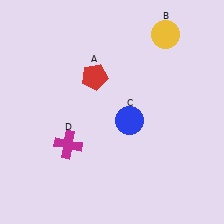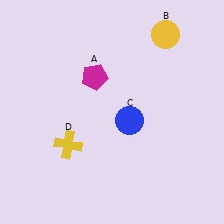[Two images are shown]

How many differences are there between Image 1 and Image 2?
There are 2 differences between the two images.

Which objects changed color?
A changed from red to magenta. D changed from magenta to yellow.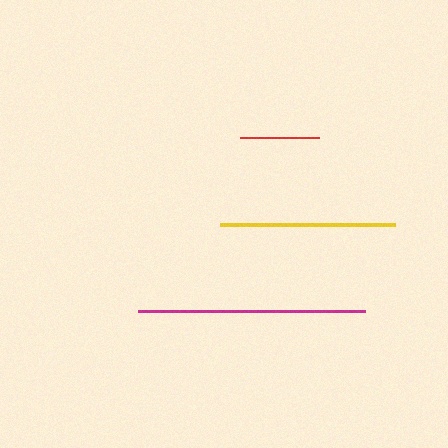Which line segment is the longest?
The magenta line is the longest at approximately 227 pixels.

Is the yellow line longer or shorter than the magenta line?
The magenta line is longer than the yellow line.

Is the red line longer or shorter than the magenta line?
The magenta line is longer than the red line.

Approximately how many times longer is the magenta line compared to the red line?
The magenta line is approximately 2.9 times the length of the red line.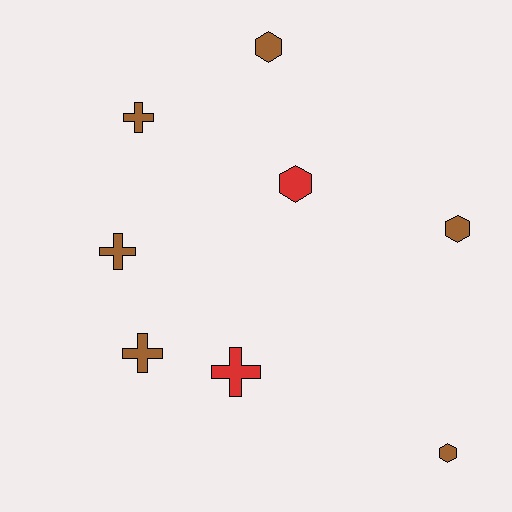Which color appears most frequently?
Brown, with 6 objects.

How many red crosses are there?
There is 1 red cross.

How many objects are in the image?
There are 8 objects.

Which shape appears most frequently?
Cross, with 4 objects.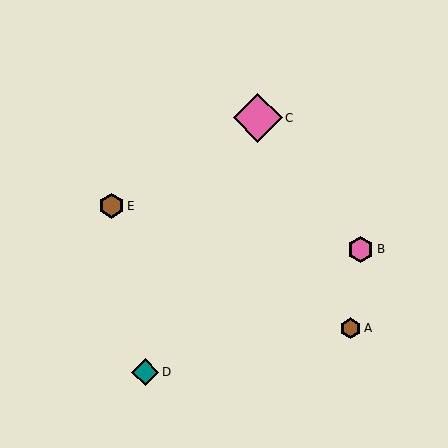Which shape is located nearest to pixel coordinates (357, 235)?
The pink hexagon (labeled B) at (361, 249) is nearest to that location.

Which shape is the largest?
The pink diamond (labeled C) is the largest.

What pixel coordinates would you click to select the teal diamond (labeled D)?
Click at (145, 372) to select the teal diamond D.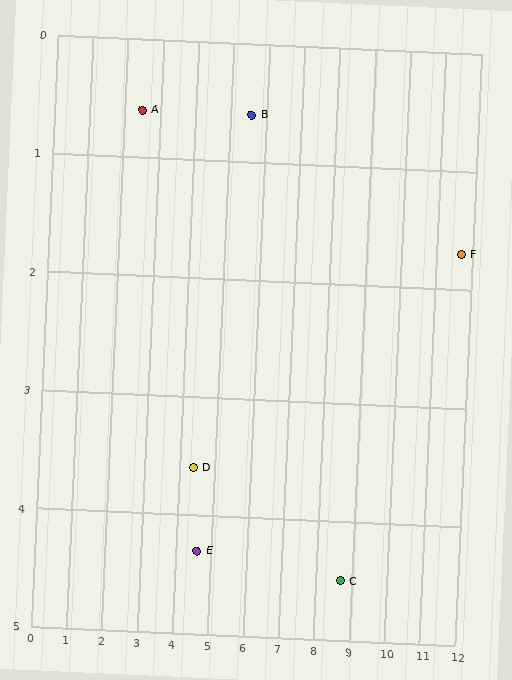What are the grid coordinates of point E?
Point E is at approximately (4.6, 4.3).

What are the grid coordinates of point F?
Point F is at approximately (11.7, 1.7).